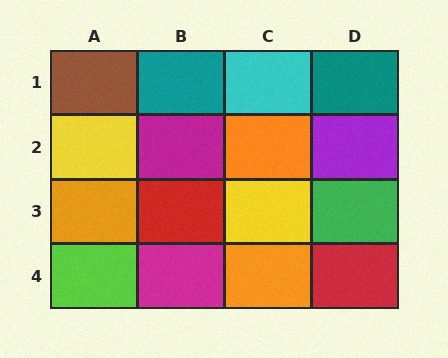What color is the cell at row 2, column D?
Purple.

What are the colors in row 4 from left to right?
Lime, magenta, orange, red.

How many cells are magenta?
2 cells are magenta.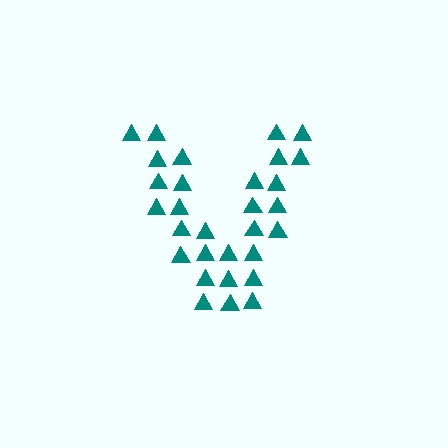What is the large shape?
The large shape is the letter V.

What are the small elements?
The small elements are triangles.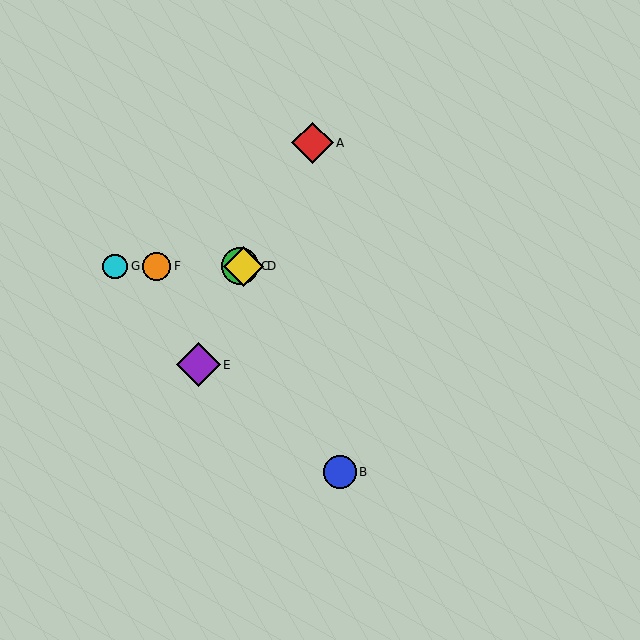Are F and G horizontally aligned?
Yes, both are at y≈266.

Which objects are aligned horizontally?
Objects C, D, F, G are aligned horizontally.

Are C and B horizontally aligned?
No, C is at y≈266 and B is at y≈472.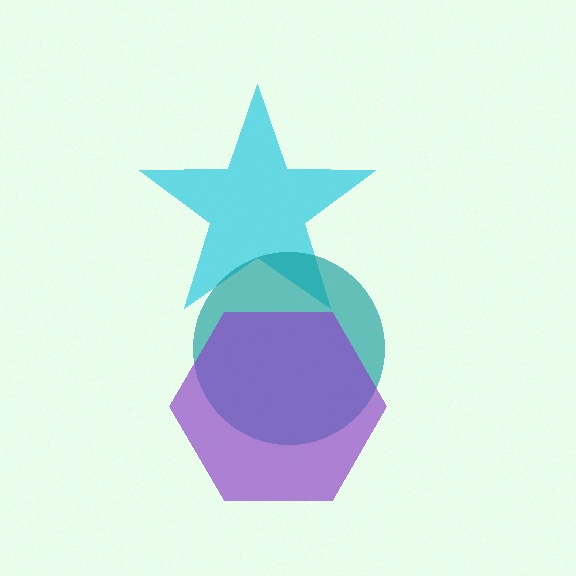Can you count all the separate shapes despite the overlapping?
Yes, there are 3 separate shapes.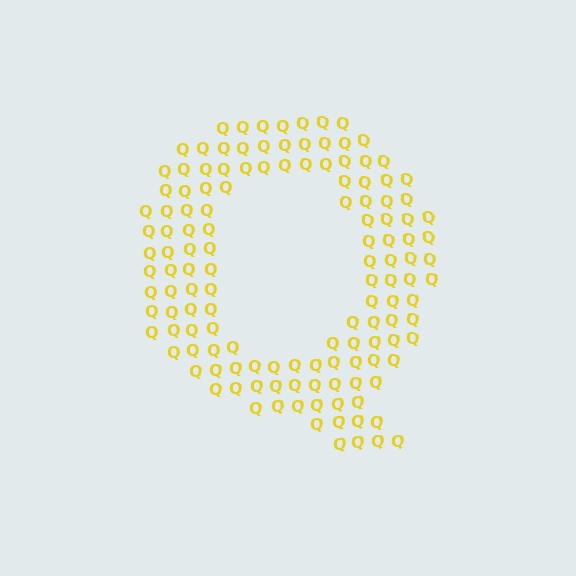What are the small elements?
The small elements are letter Q's.